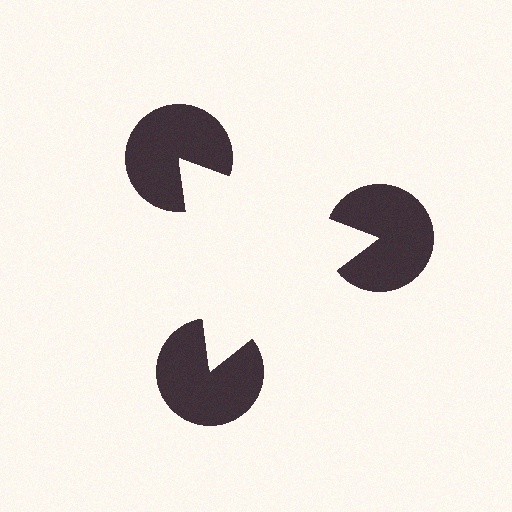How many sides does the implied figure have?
3 sides.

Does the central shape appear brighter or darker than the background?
It typically appears slightly brighter than the background, even though no actual brightness change is drawn.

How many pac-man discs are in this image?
There are 3 — one at each vertex of the illusory triangle.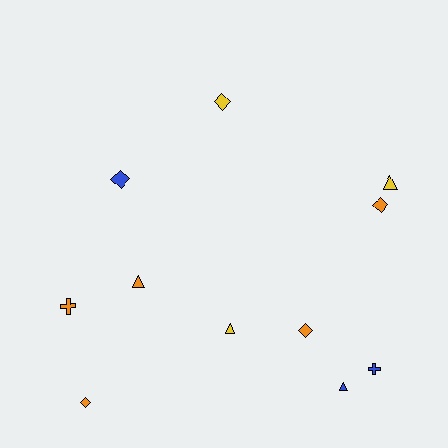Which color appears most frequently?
Orange, with 5 objects.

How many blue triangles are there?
There is 1 blue triangle.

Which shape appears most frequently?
Diamond, with 5 objects.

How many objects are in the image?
There are 11 objects.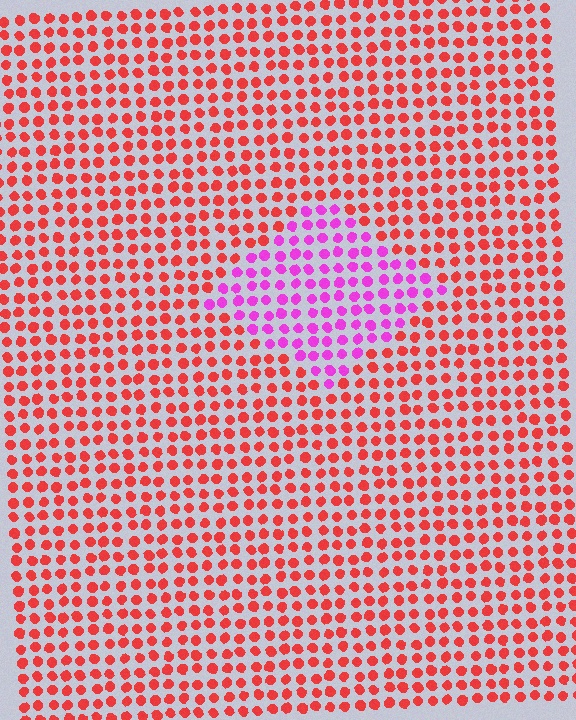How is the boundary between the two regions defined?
The boundary is defined purely by a slight shift in hue (about 55 degrees). Spacing, size, and orientation are identical on both sides.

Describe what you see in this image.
The image is filled with small red elements in a uniform arrangement. A diamond-shaped region is visible where the elements are tinted to a slightly different hue, forming a subtle color boundary.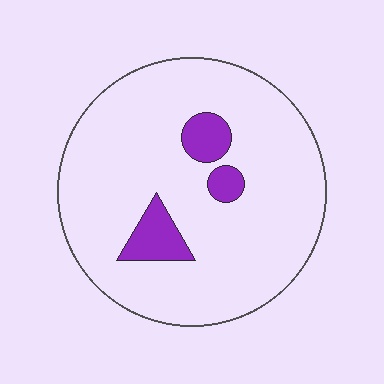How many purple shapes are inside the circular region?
3.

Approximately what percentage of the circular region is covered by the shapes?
Approximately 10%.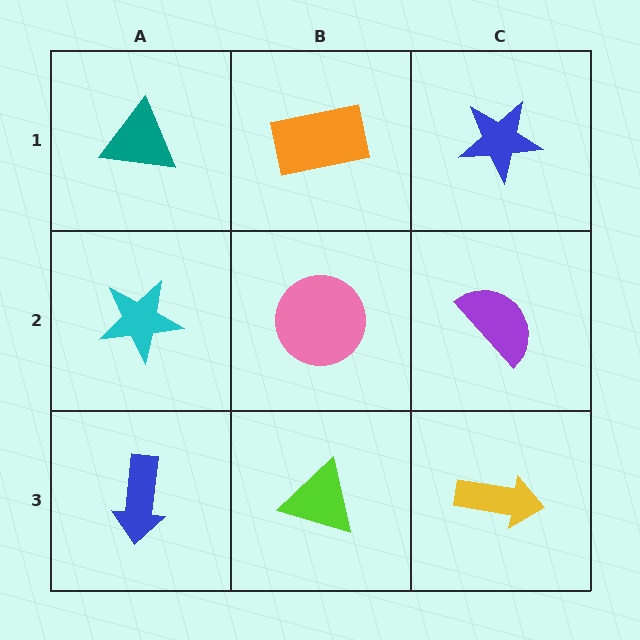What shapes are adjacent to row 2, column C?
A blue star (row 1, column C), a yellow arrow (row 3, column C), a pink circle (row 2, column B).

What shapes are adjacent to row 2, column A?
A teal triangle (row 1, column A), a blue arrow (row 3, column A), a pink circle (row 2, column B).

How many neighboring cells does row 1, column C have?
2.